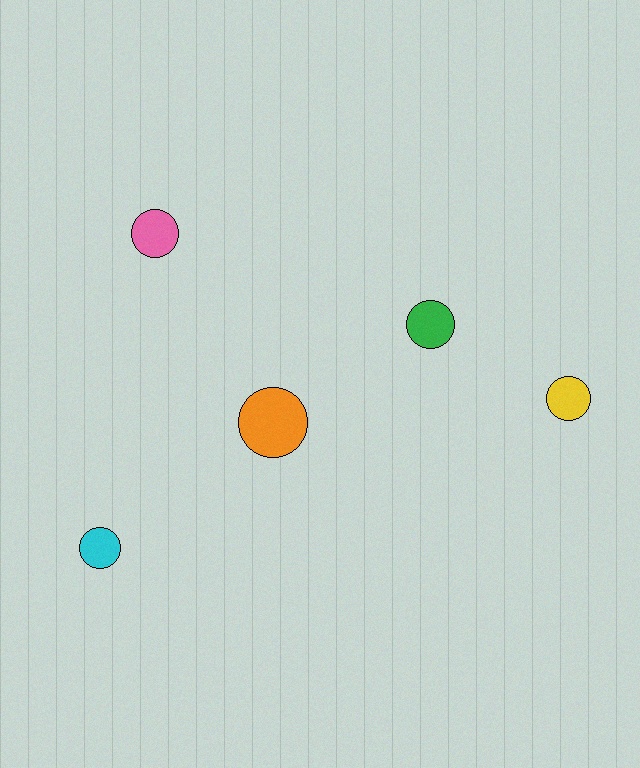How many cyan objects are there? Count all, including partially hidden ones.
There is 1 cyan object.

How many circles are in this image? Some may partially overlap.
There are 5 circles.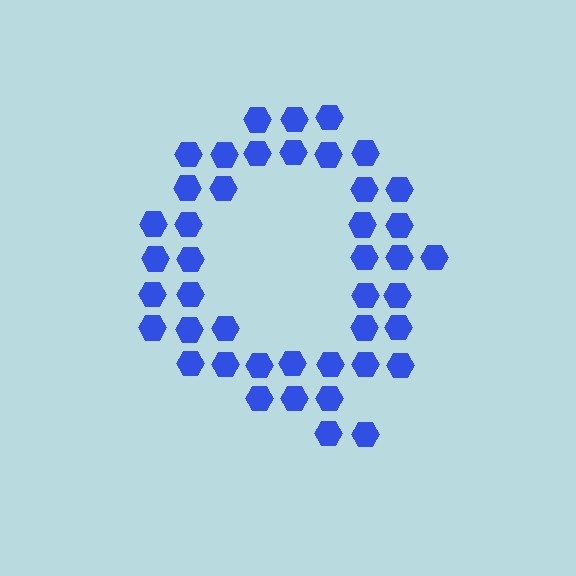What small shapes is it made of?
It is made of small hexagons.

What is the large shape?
The large shape is the letter Q.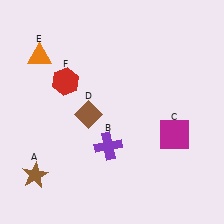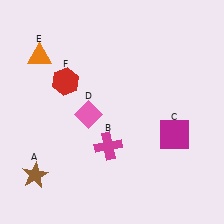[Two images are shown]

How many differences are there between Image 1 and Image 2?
There are 2 differences between the two images.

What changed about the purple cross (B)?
In Image 1, B is purple. In Image 2, it changed to magenta.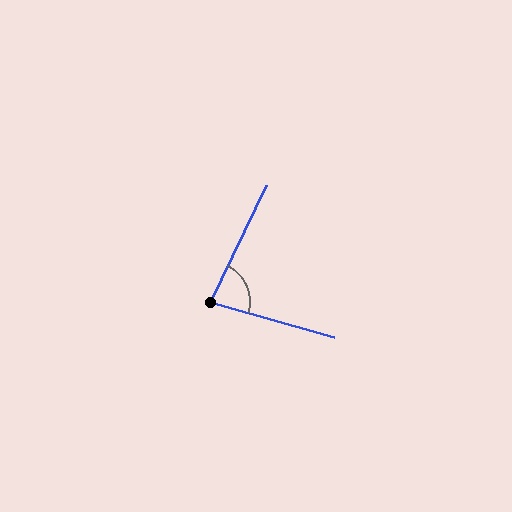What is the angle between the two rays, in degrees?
Approximately 80 degrees.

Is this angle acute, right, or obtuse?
It is acute.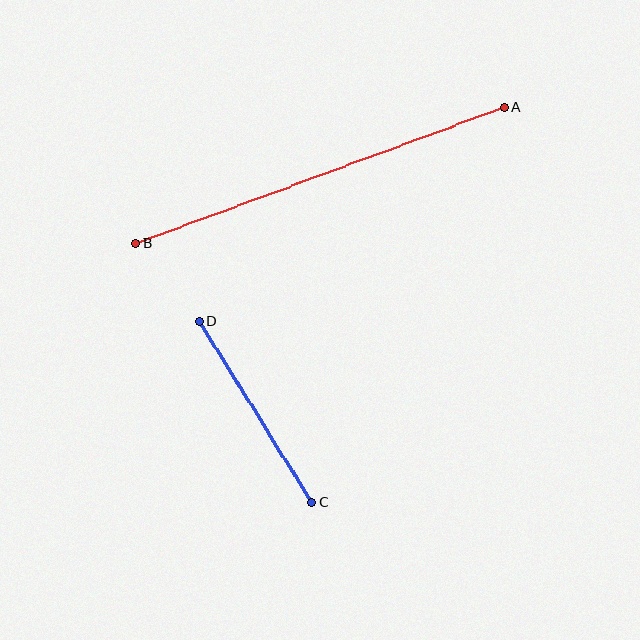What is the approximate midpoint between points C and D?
The midpoint is at approximately (256, 412) pixels.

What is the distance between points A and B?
The distance is approximately 394 pixels.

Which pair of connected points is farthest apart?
Points A and B are farthest apart.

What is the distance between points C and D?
The distance is approximately 213 pixels.